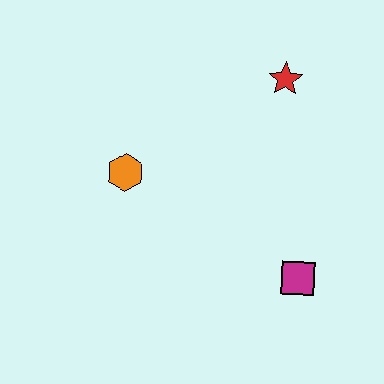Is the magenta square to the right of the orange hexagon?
Yes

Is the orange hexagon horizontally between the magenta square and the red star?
No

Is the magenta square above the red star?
No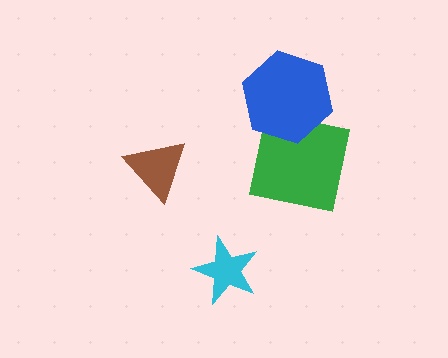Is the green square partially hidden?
Yes, it is partially covered by another shape.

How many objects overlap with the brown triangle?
0 objects overlap with the brown triangle.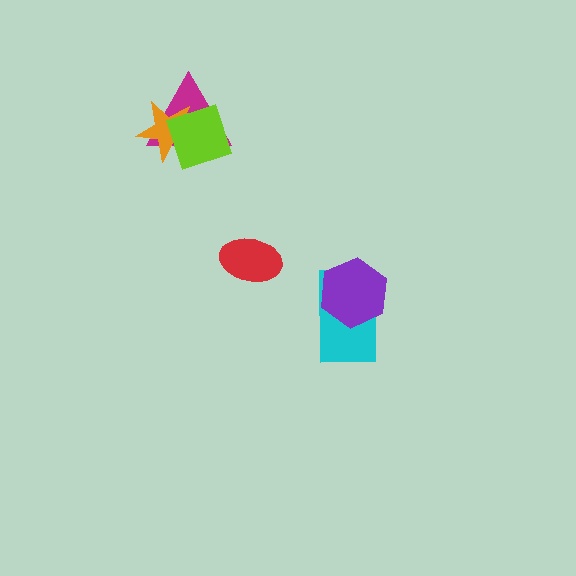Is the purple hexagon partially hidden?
No, no other shape covers it.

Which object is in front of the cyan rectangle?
The purple hexagon is in front of the cyan rectangle.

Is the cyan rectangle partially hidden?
Yes, it is partially covered by another shape.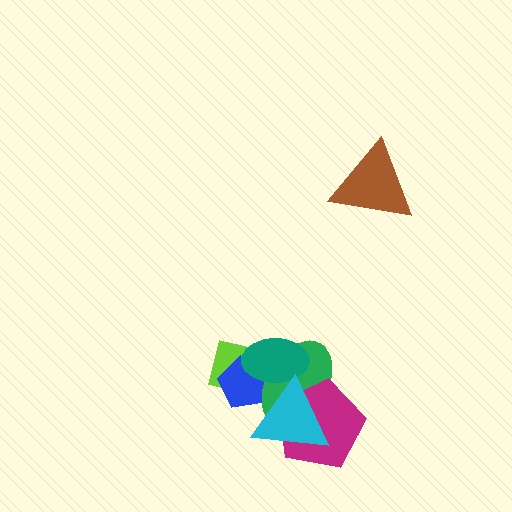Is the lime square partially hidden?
Yes, it is partially covered by another shape.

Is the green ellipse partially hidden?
Yes, it is partially covered by another shape.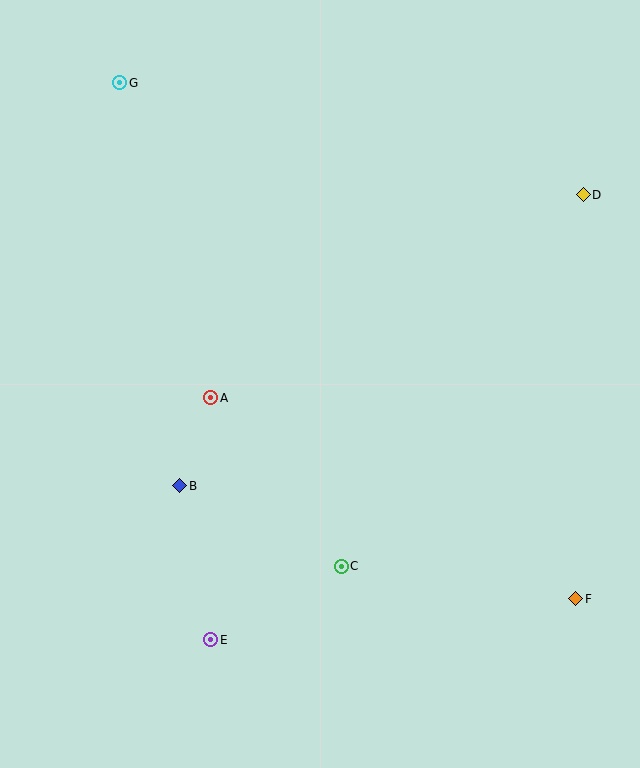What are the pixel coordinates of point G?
Point G is at (120, 83).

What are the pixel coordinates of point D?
Point D is at (583, 195).